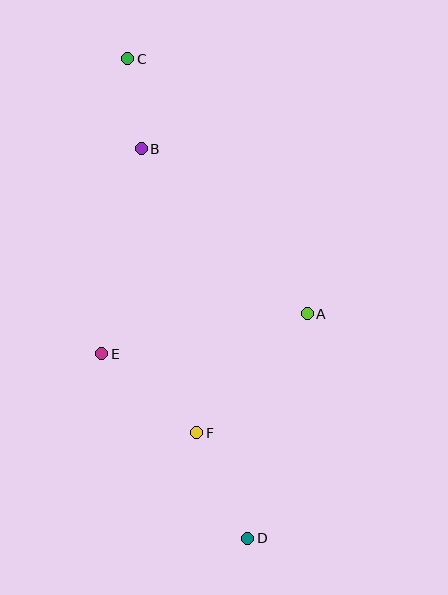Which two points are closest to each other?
Points B and C are closest to each other.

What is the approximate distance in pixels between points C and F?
The distance between C and F is approximately 380 pixels.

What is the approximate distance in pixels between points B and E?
The distance between B and E is approximately 208 pixels.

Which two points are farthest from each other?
Points C and D are farthest from each other.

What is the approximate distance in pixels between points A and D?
The distance between A and D is approximately 233 pixels.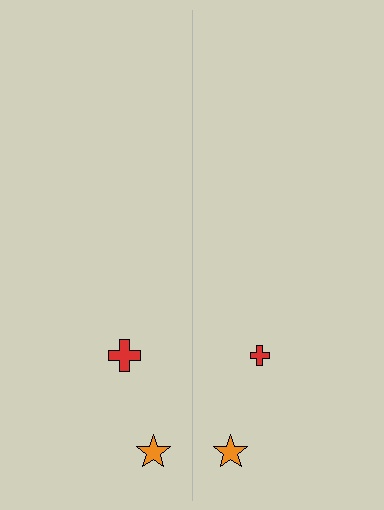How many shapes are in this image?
There are 4 shapes in this image.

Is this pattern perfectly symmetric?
No, the pattern is not perfectly symmetric. The red cross on the right side has a different size than its mirror counterpart.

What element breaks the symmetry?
The red cross on the right side has a different size than its mirror counterpart.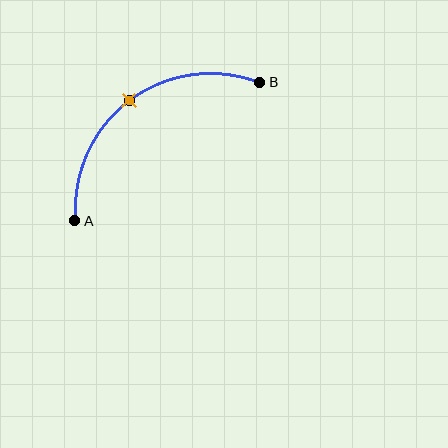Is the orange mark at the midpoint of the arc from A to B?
Yes. The orange mark lies on the arc at equal arc-length from both A and B — it is the arc midpoint.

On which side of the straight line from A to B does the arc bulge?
The arc bulges above and to the left of the straight line connecting A and B.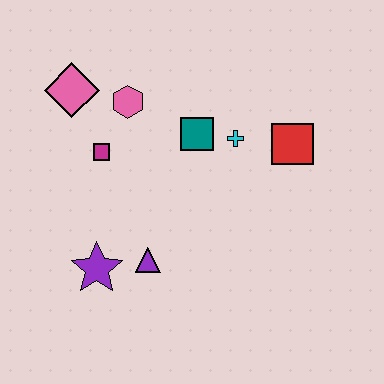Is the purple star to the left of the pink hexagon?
Yes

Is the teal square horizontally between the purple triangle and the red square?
Yes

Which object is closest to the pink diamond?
The pink hexagon is closest to the pink diamond.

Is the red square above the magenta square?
Yes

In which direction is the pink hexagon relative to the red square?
The pink hexagon is to the left of the red square.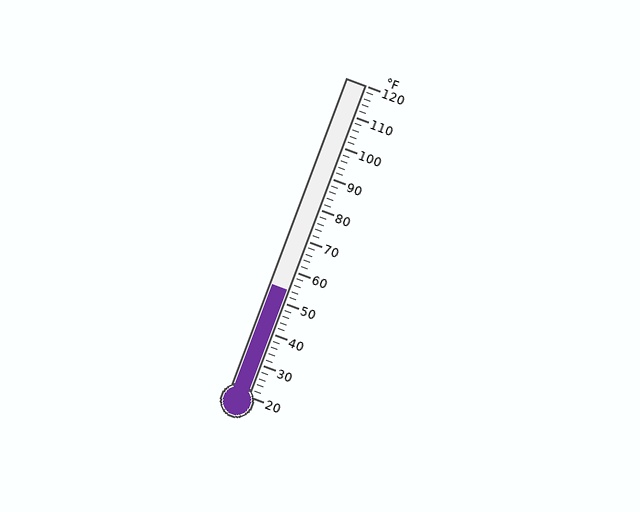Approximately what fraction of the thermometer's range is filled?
The thermometer is filled to approximately 35% of its range.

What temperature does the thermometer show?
The thermometer shows approximately 54°F.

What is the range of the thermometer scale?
The thermometer scale ranges from 20°F to 120°F.